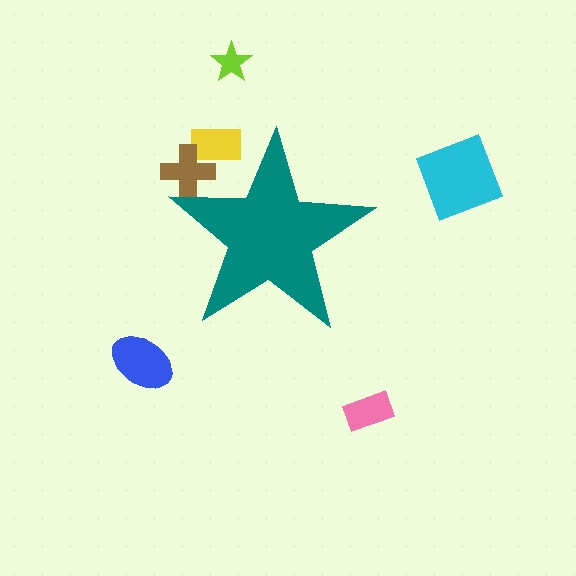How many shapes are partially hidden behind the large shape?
2 shapes are partially hidden.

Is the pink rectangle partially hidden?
No, the pink rectangle is fully visible.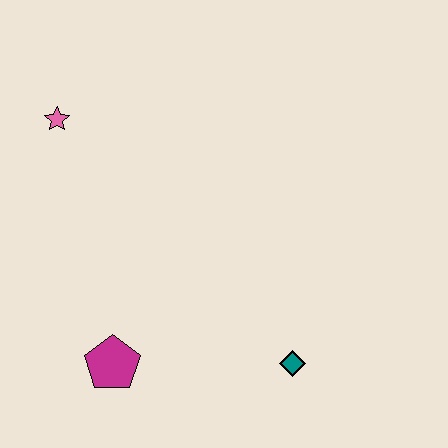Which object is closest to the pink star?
The magenta pentagon is closest to the pink star.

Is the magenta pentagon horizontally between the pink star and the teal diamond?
Yes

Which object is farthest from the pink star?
The teal diamond is farthest from the pink star.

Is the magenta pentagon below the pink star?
Yes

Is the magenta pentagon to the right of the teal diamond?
No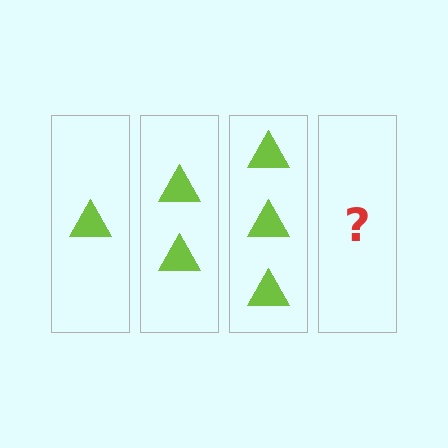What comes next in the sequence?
The next element should be 4 triangles.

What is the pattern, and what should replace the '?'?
The pattern is that each step adds one more triangle. The '?' should be 4 triangles.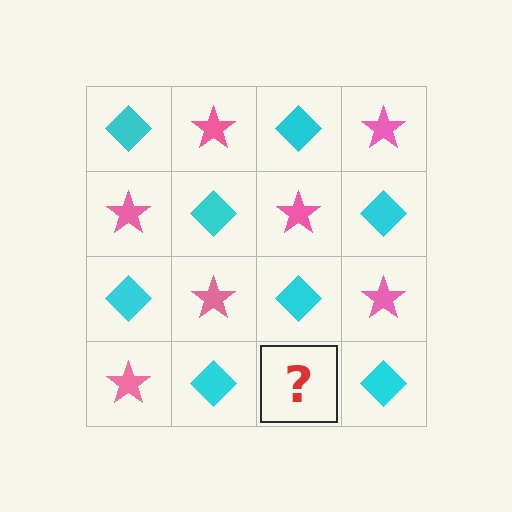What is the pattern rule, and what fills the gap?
The rule is that it alternates cyan diamond and pink star in a checkerboard pattern. The gap should be filled with a pink star.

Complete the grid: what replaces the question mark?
The question mark should be replaced with a pink star.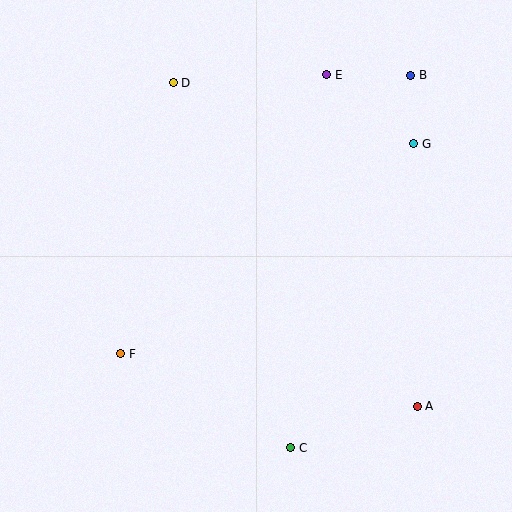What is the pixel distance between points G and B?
The distance between G and B is 69 pixels.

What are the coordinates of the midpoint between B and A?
The midpoint between B and A is at (414, 241).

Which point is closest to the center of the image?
Point F at (121, 354) is closest to the center.